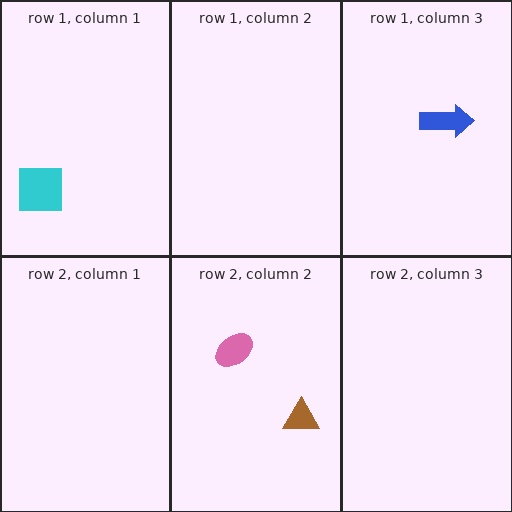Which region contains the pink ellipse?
The row 2, column 2 region.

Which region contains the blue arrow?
The row 1, column 3 region.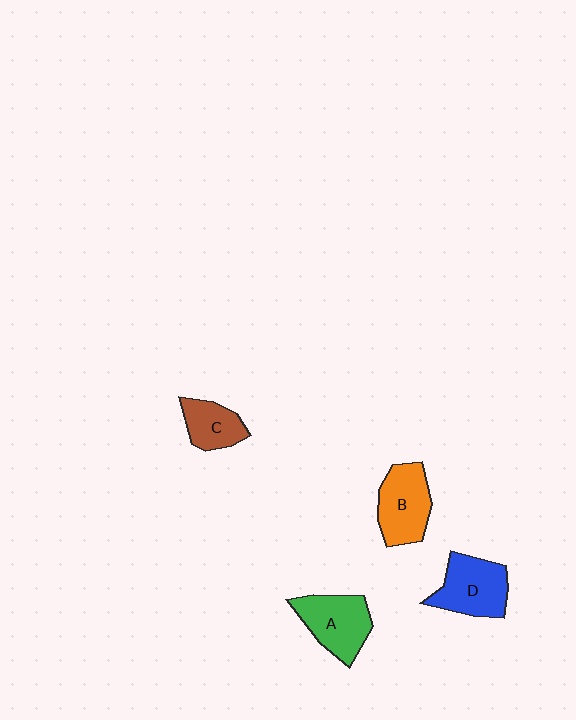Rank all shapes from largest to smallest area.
From largest to smallest: A (green), D (blue), B (orange), C (brown).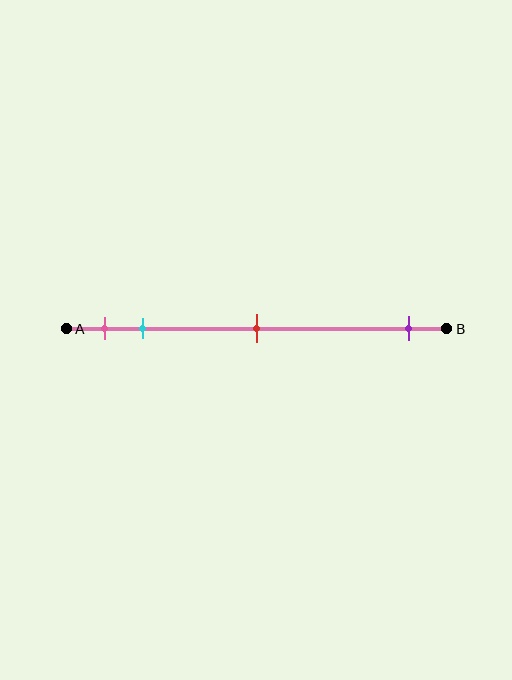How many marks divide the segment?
There are 4 marks dividing the segment.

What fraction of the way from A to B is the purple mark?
The purple mark is approximately 90% (0.9) of the way from A to B.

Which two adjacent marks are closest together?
The pink and cyan marks are the closest adjacent pair.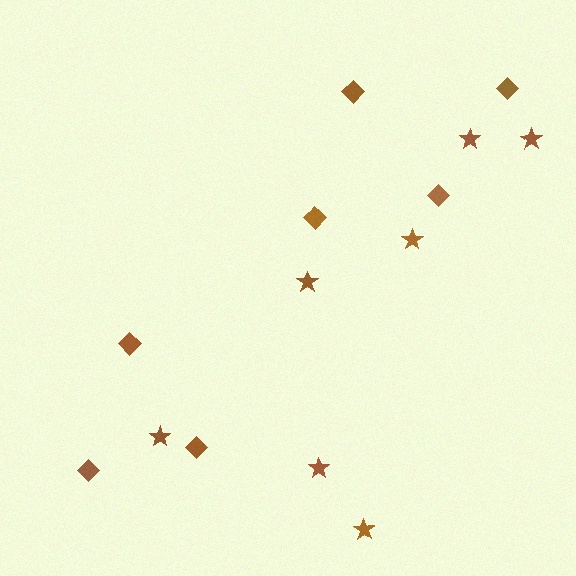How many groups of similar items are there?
There are 2 groups: one group of stars (7) and one group of diamonds (7).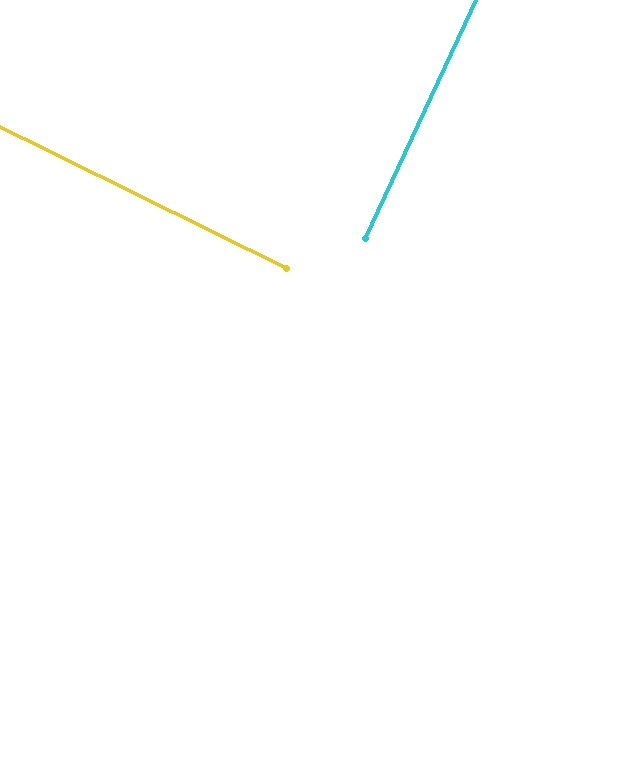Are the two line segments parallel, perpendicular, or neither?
Perpendicular — they meet at approximately 88°.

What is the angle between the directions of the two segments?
Approximately 88 degrees.